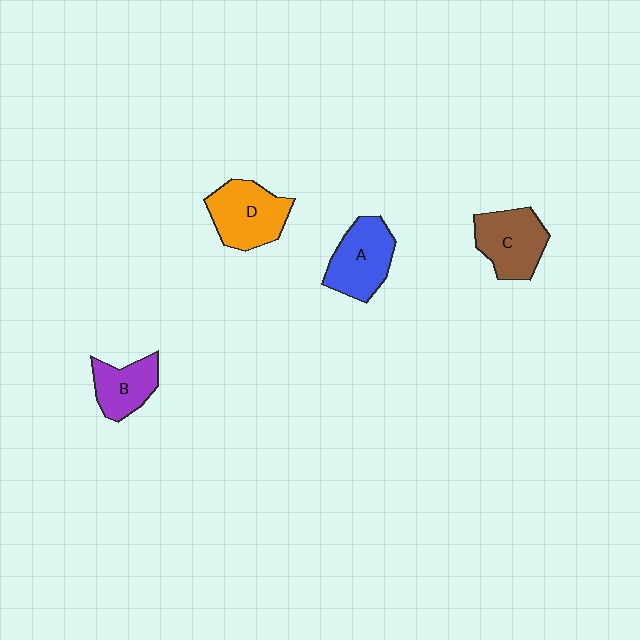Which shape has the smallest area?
Shape B (purple).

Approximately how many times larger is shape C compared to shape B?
Approximately 1.3 times.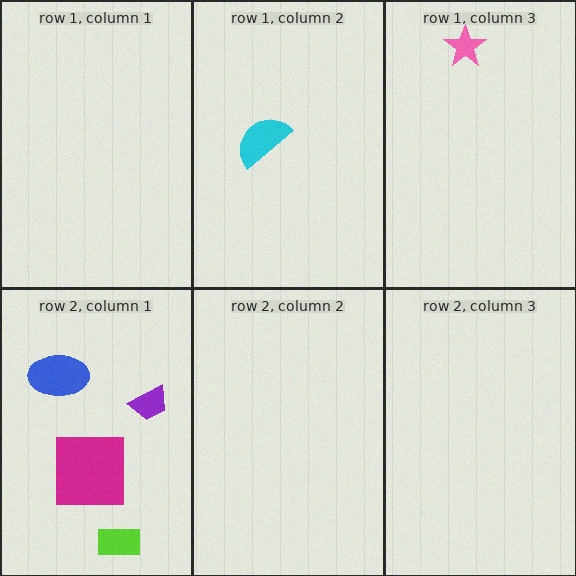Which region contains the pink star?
The row 1, column 3 region.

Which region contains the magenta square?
The row 2, column 1 region.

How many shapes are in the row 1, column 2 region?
1.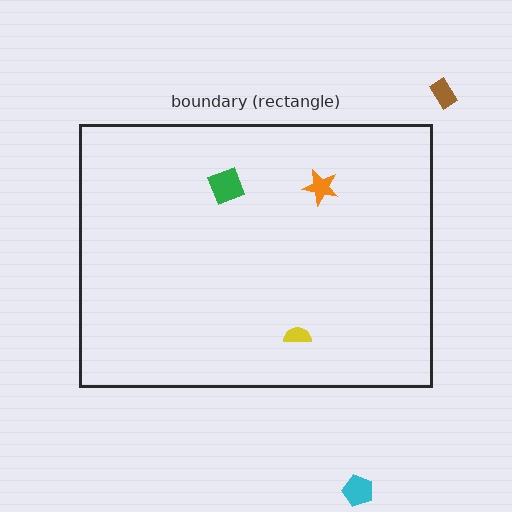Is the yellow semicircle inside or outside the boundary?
Inside.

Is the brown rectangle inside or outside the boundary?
Outside.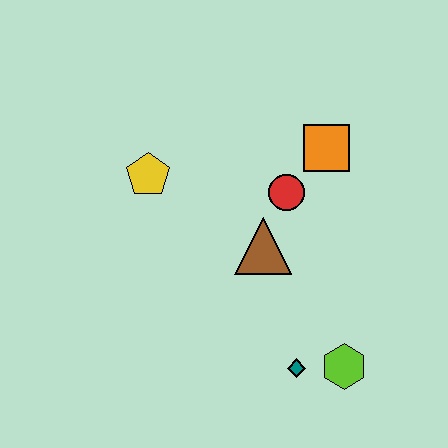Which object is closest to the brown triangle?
The red circle is closest to the brown triangle.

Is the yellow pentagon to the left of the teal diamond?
Yes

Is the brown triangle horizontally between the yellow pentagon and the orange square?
Yes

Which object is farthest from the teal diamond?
The yellow pentagon is farthest from the teal diamond.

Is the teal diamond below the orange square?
Yes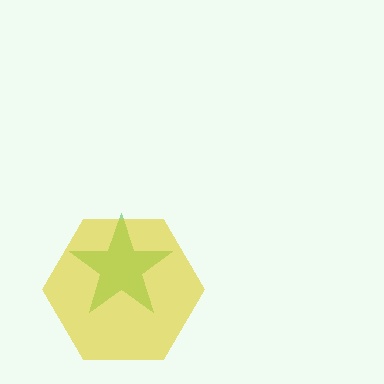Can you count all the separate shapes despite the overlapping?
Yes, there are 2 separate shapes.